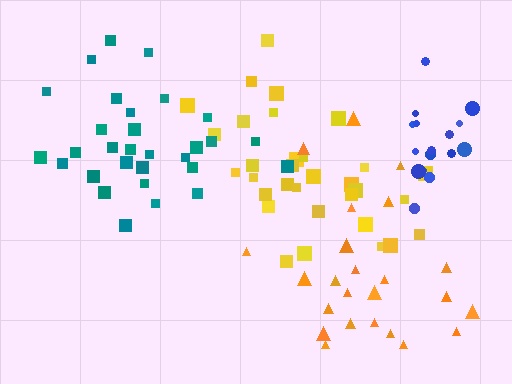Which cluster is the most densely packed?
Blue.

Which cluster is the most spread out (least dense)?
Orange.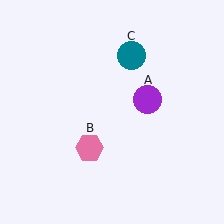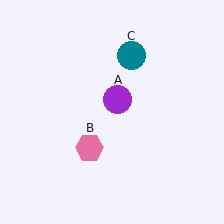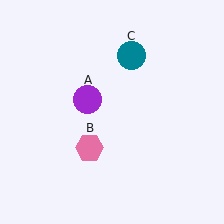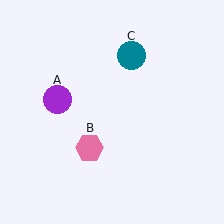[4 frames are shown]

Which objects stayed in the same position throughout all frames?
Pink hexagon (object B) and teal circle (object C) remained stationary.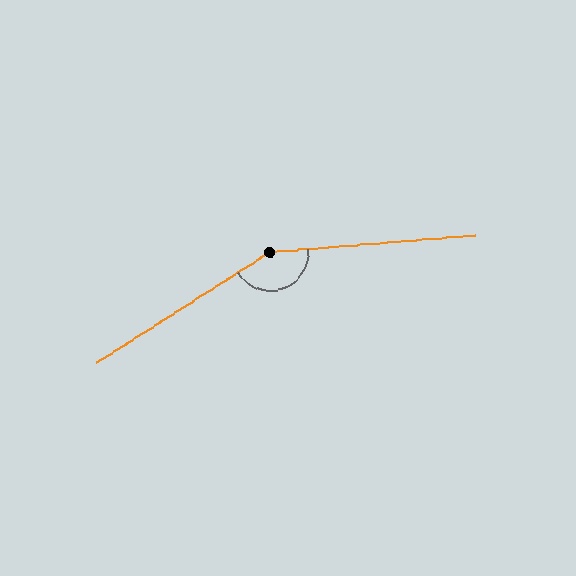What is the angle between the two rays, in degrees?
Approximately 152 degrees.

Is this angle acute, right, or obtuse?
It is obtuse.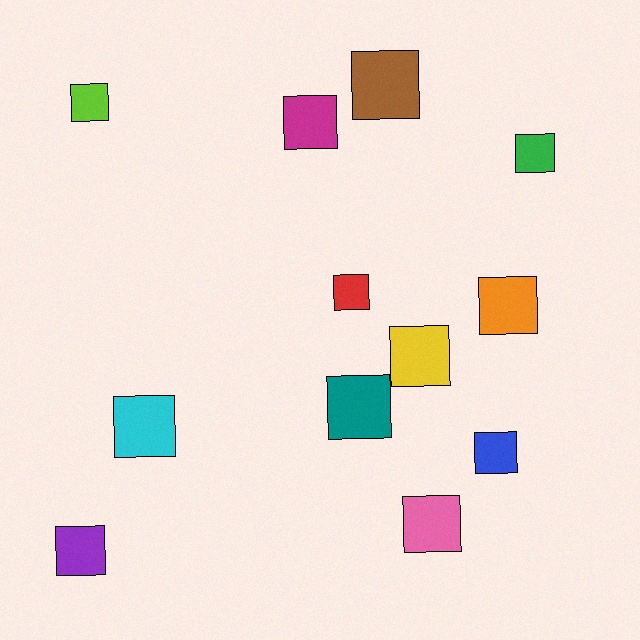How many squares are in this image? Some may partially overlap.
There are 12 squares.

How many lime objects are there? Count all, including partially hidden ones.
There is 1 lime object.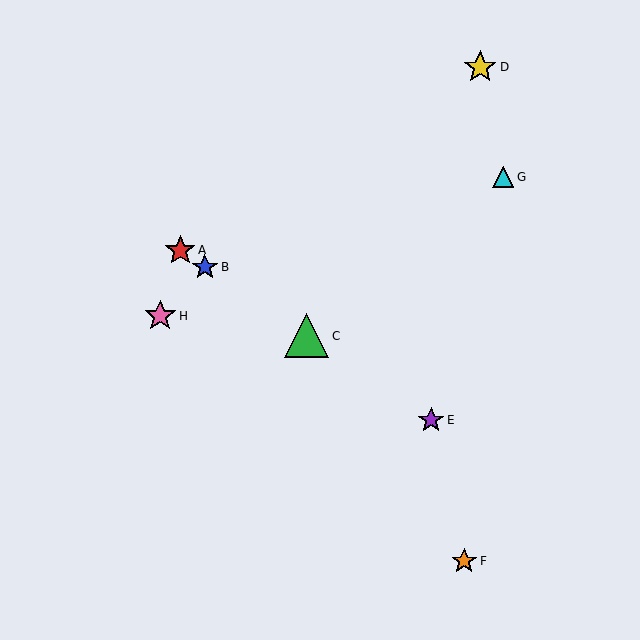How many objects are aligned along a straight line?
4 objects (A, B, C, E) are aligned along a straight line.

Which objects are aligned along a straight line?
Objects A, B, C, E are aligned along a straight line.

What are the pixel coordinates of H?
Object H is at (160, 316).